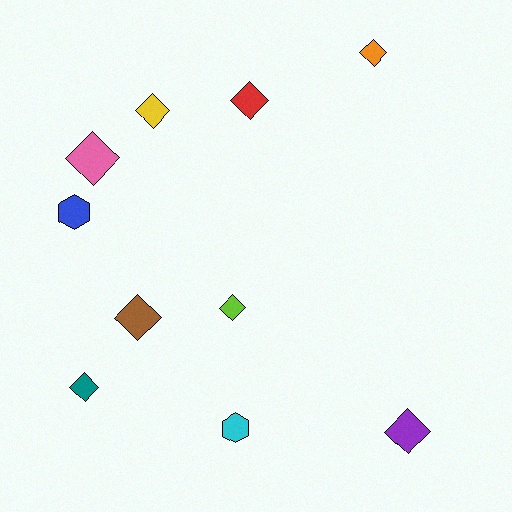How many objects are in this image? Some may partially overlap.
There are 10 objects.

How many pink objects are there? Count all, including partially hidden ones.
There is 1 pink object.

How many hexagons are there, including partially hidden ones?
There are 2 hexagons.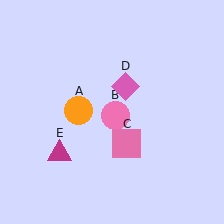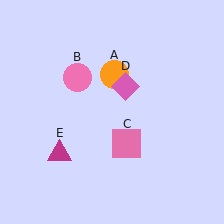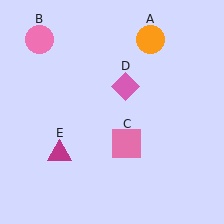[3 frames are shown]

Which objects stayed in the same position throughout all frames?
Pink square (object C) and pink diamond (object D) and magenta triangle (object E) remained stationary.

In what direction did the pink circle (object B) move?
The pink circle (object B) moved up and to the left.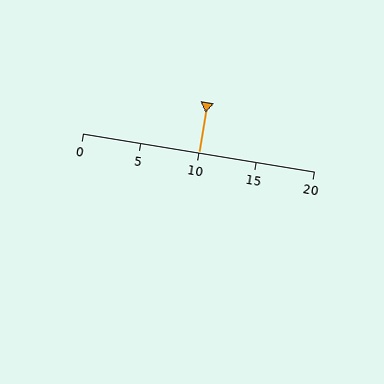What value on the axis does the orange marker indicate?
The marker indicates approximately 10.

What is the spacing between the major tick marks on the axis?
The major ticks are spaced 5 apart.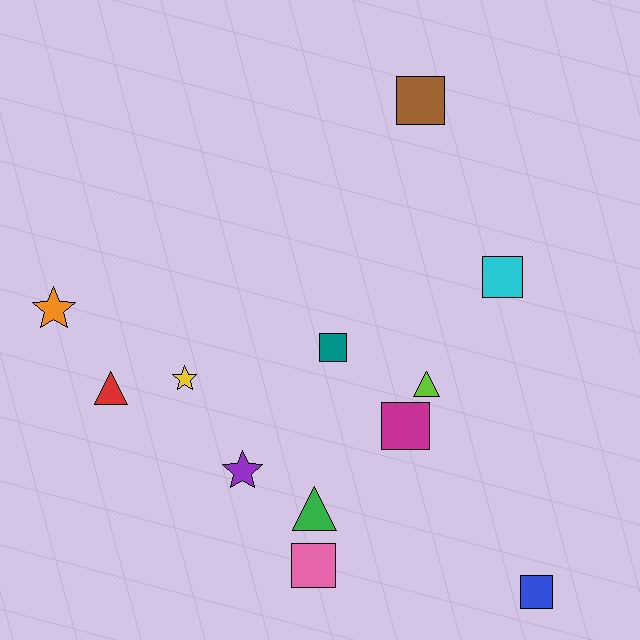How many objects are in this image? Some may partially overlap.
There are 12 objects.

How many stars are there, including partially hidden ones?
There are 3 stars.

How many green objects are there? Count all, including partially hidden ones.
There is 1 green object.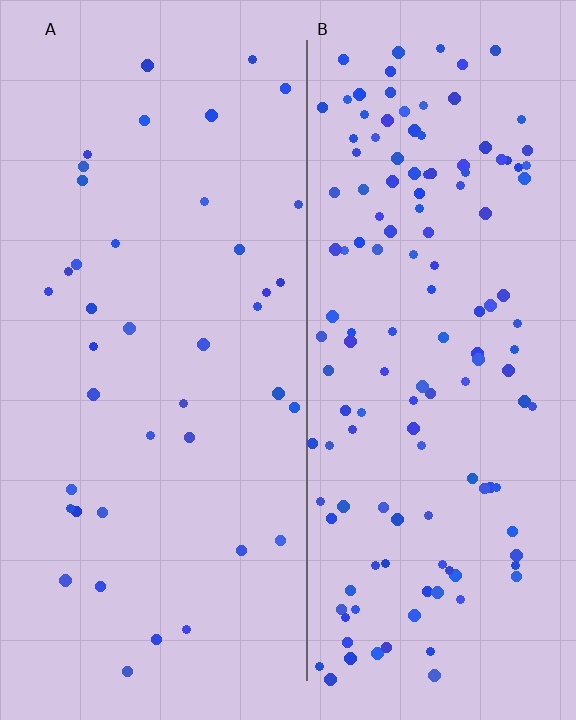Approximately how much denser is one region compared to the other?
Approximately 3.4× — region B over region A.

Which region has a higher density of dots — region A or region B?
B (the right).